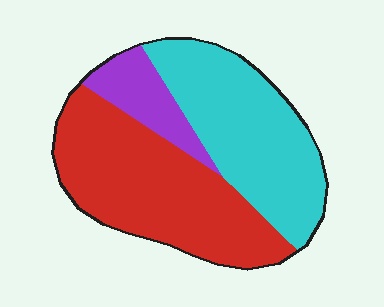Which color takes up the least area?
Purple, at roughly 10%.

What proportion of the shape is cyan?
Cyan takes up about two fifths (2/5) of the shape.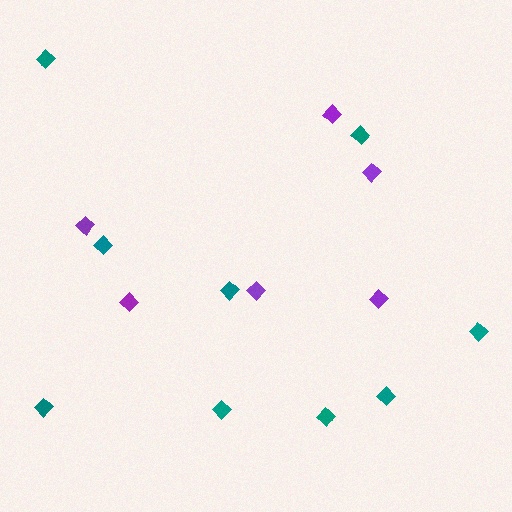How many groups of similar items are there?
There are 2 groups: one group of purple diamonds (6) and one group of teal diamonds (9).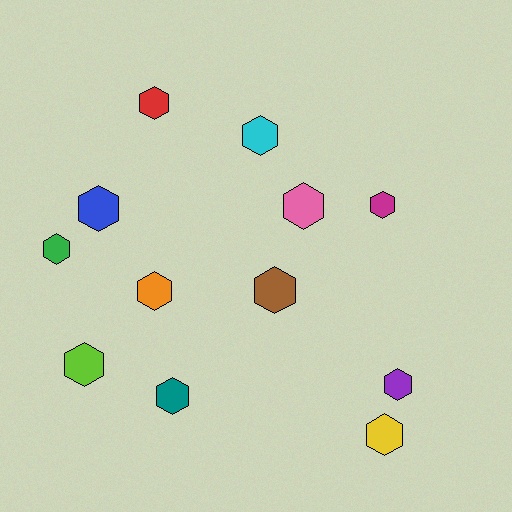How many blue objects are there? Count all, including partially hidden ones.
There is 1 blue object.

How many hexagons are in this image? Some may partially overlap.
There are 12 hexagons.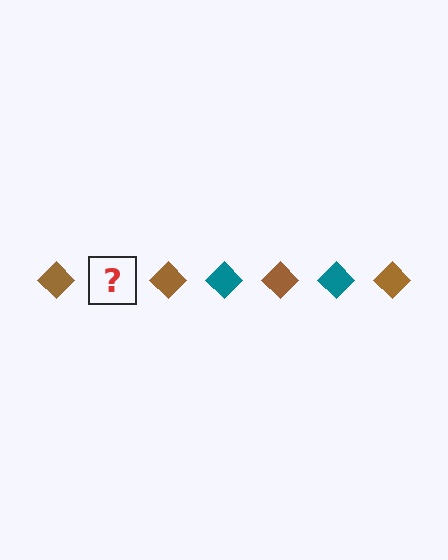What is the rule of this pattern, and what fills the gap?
The rule is that the pattern cycles through brown, teal diamonds. The gap should be filled with a teal diamond.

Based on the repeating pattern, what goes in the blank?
The blank should be a teal diamond.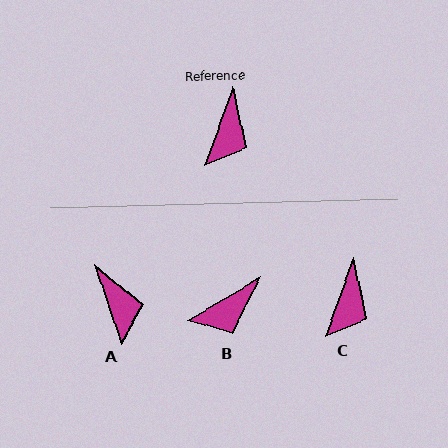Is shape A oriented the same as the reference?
No, it is off by about 38 degrees.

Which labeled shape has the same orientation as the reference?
C.